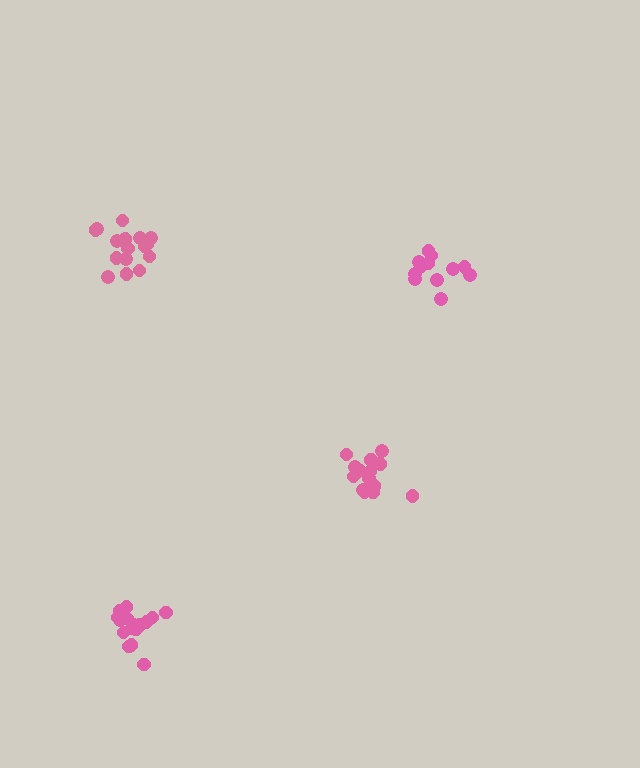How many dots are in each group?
Group 1: 12 dots, Group 2: 17 dots, Group 3: 17 dots, Group 4: 17 dots (63 total).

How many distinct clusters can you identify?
There are 4 distinct clusters.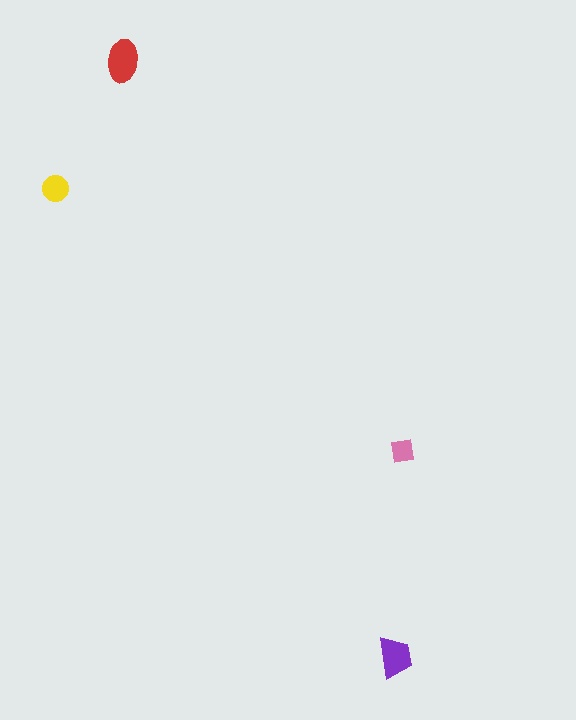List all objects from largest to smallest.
The red ellipse, the purple trapezoid, the yellow circle, the pink square.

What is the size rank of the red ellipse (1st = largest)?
1st.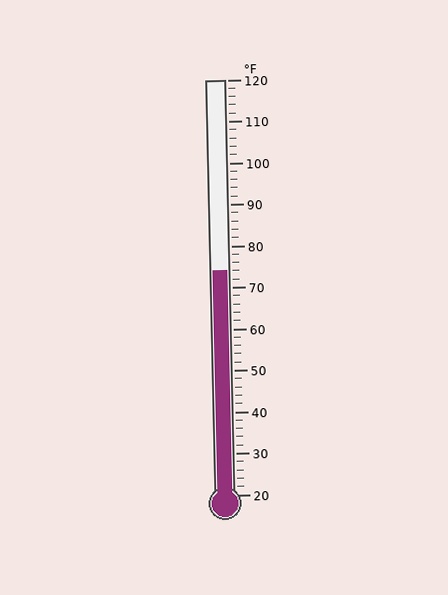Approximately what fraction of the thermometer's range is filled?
The thermometer is filled to approximately 55% of its range.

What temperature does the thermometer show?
The thermometer shows approximately 74°F.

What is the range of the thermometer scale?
The thermometer scale ranges from 20°F to 120°F.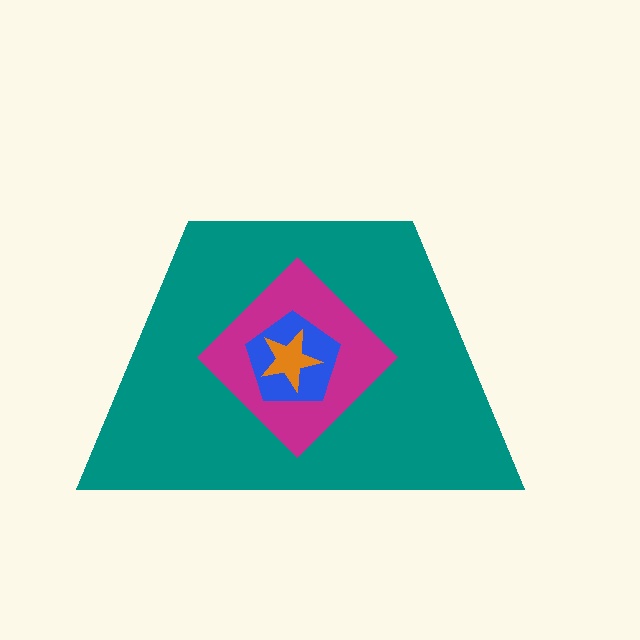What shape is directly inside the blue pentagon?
The orange star.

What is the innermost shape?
The orange star.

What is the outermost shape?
The teal trapezoid.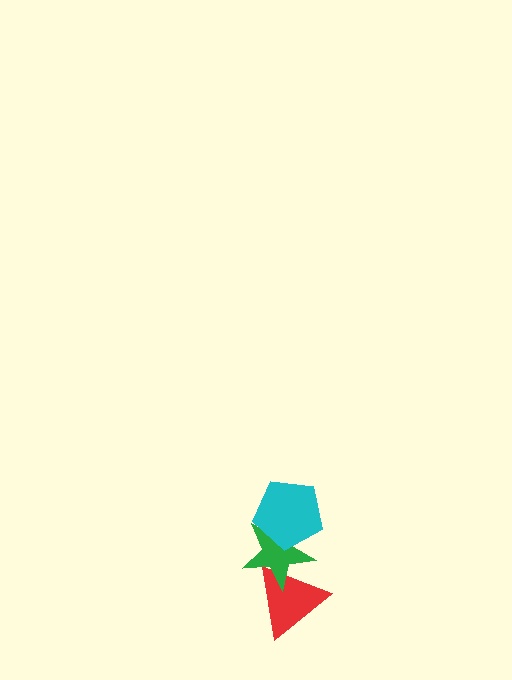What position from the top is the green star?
The green star is 2nd from the top.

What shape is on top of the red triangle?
The green star is on top of the red triangle.